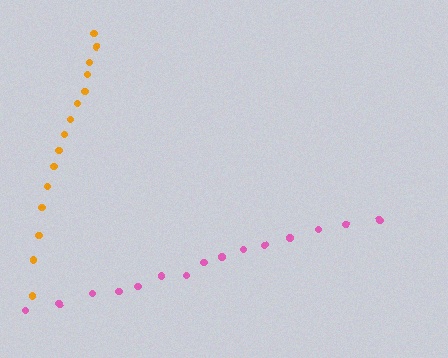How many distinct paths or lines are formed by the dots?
There are 2 distinct paths.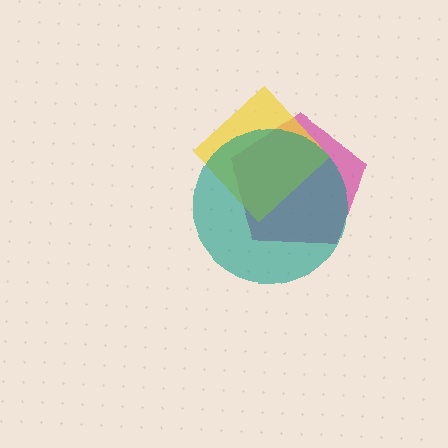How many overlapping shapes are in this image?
There are 3 overlapping shapes in the image.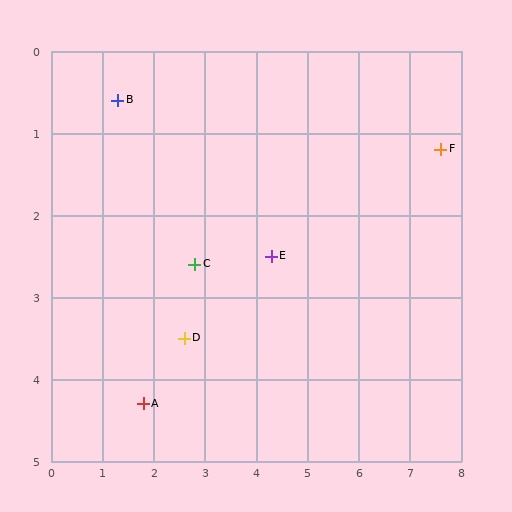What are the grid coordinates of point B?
Point B is at approximately (1.3, 0.6).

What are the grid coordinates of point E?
Point E is at approximately (4.3, 2.5).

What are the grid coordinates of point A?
Point A is at approximately (1.8, 4.3).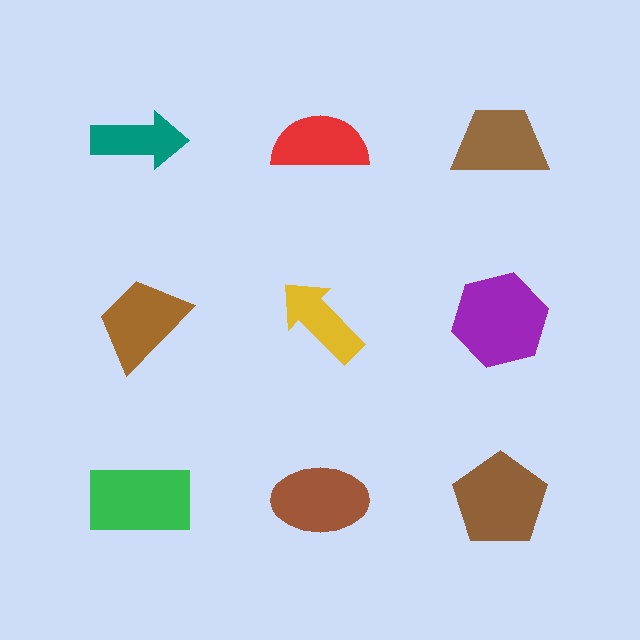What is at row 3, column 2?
A brown ellipse.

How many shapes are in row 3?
3 shapes.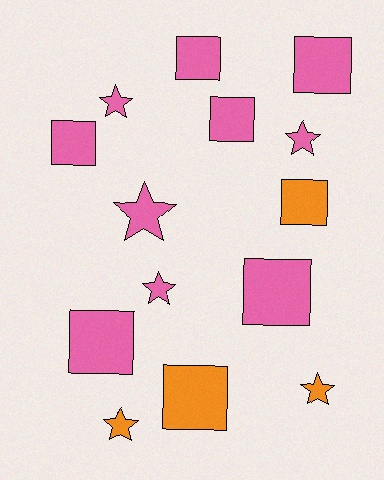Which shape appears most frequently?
Square, with 8 objects.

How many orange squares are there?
There are 2 orange squares.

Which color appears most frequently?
Pink, with 10 objects.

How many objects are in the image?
There are 14 objects.